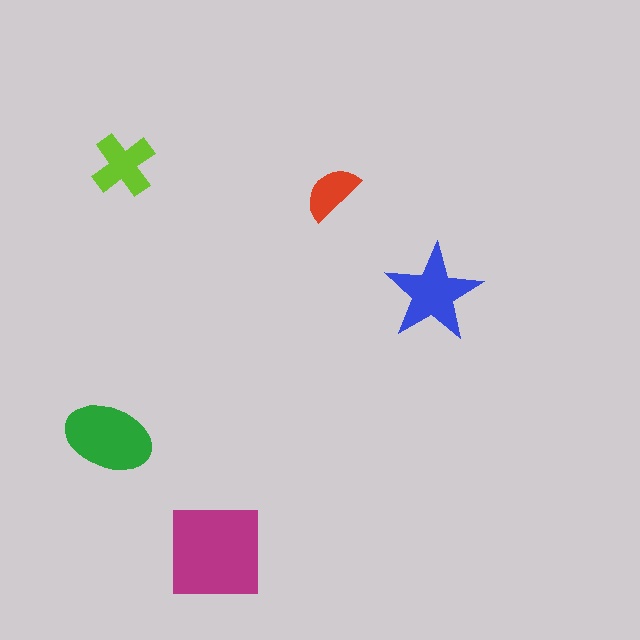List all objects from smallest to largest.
The red semicircle, the lime cross, the blue star, the green ellipse, the magenta square.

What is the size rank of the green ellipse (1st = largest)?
2nd.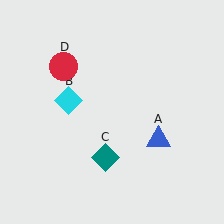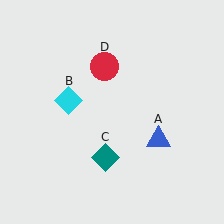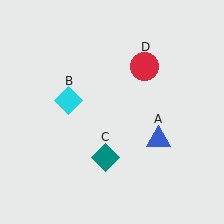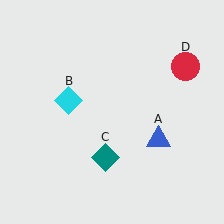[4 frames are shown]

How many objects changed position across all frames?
1 object changed position: red circle (object D).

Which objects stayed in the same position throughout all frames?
Blue triangle (object A) and cyan diamond (object B) and teal diamond (object C) remained stationary.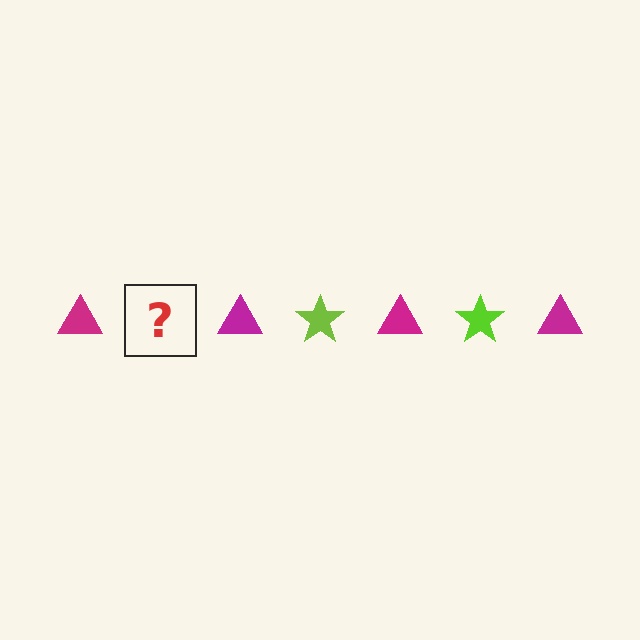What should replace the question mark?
The question mark should be replaced with a lime star.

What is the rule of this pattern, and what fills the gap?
The rule is that the pattern alternates between magenta triangle and lime star. The gap should be filled with a lime star.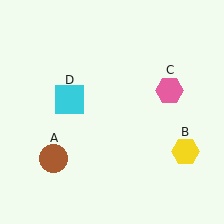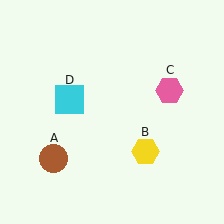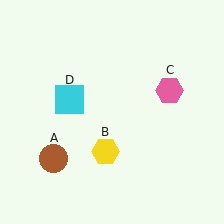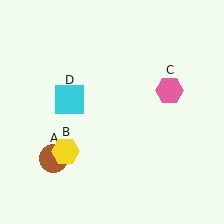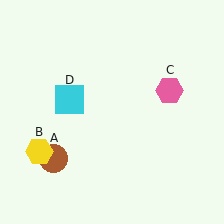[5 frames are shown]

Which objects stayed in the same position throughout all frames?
Brown circle (object A) and pink hexagon (object C) and cyan square (object D) remained stationary.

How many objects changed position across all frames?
1 object changed position: yellow hexagon (object B).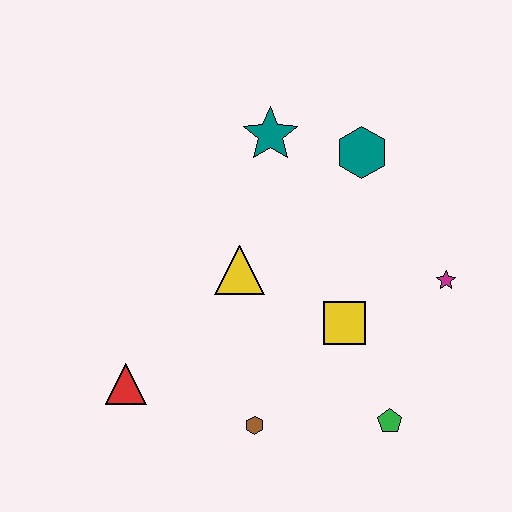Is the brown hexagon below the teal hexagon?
Yes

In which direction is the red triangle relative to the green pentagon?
The red triangle is to the left of the green pentagon.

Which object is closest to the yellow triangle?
The yellow square is closest to the yellow triangle.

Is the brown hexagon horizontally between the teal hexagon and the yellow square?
No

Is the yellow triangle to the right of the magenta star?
No